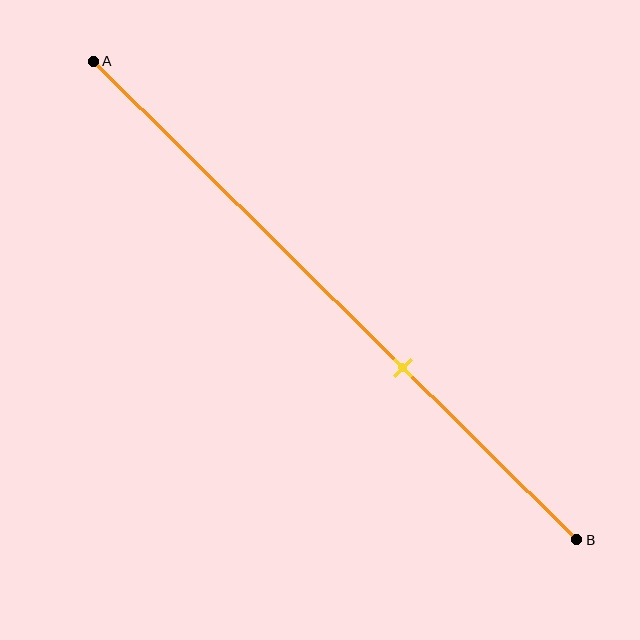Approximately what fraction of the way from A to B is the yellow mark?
The yellow mark is approximately 65% of the way from A to B.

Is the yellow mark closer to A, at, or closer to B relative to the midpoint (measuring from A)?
The yellow mark is closer to point B than the midpoint of segment AB.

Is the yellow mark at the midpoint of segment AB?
No, the mark is at about 65% from A, not at the 50% midpoint.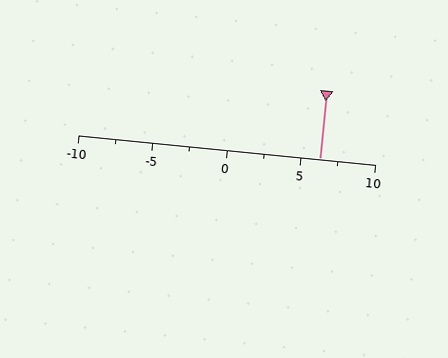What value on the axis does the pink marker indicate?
The marker indicates approximately 6.2.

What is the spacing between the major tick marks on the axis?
The major ticks are spaced 5 apart.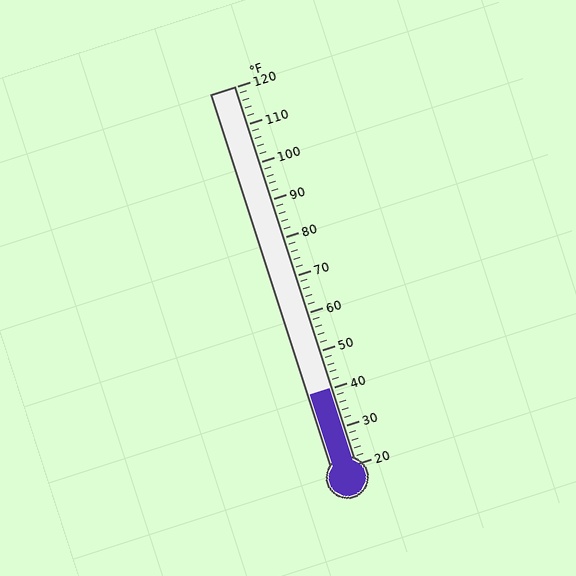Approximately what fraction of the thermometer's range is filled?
The thermometer is filled to approximately 20% of its range.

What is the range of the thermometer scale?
The thermometer scale ranges from 20°F to 120°F.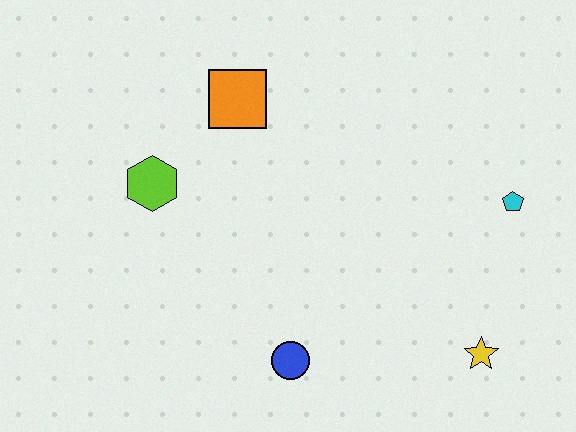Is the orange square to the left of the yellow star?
Yes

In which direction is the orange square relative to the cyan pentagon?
The orange square is to the left of the cyan pentagon.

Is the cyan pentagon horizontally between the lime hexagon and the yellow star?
No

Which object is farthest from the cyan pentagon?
The lime hexagon is farthest from the cyan pentagon.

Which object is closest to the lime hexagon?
The orange square is closest to the lime hexagon.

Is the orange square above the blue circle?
Yes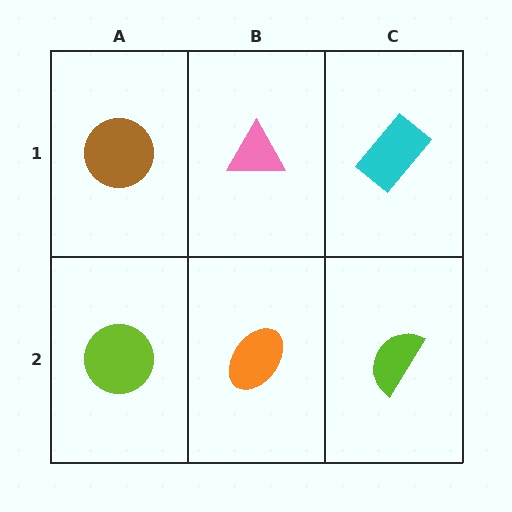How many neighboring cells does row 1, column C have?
2.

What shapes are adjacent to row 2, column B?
A pink triangle (row 1, column B), a lime circle (row 2, column A), a lime semicircle (row 2, column C).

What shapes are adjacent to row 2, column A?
A brown circle (row 1, column A), an orange ellipse (row 2, column B).